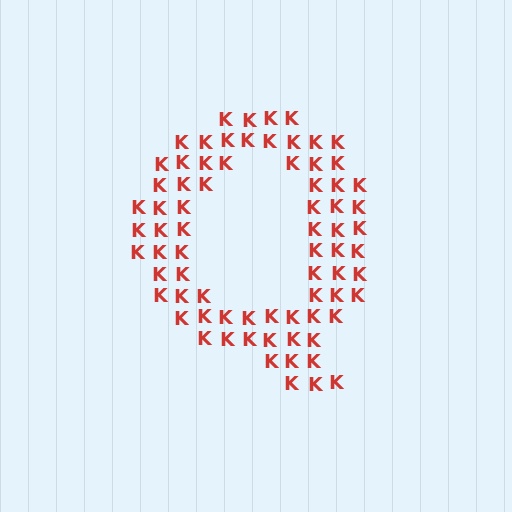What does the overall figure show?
The overall figure shows the letter Q.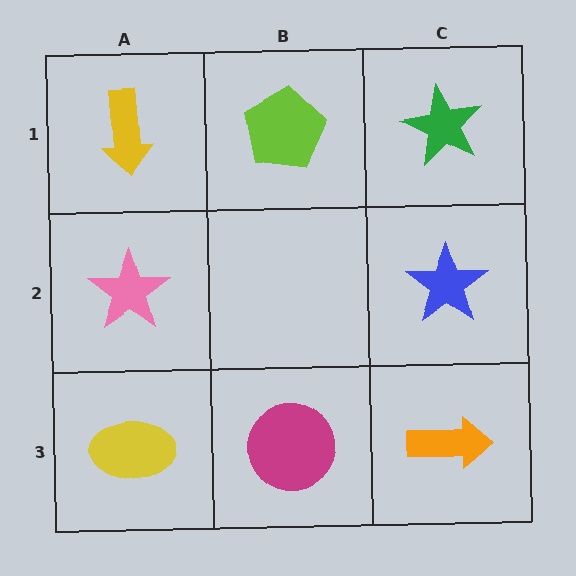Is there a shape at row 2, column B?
No, that cell is empty.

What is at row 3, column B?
A magenta circle.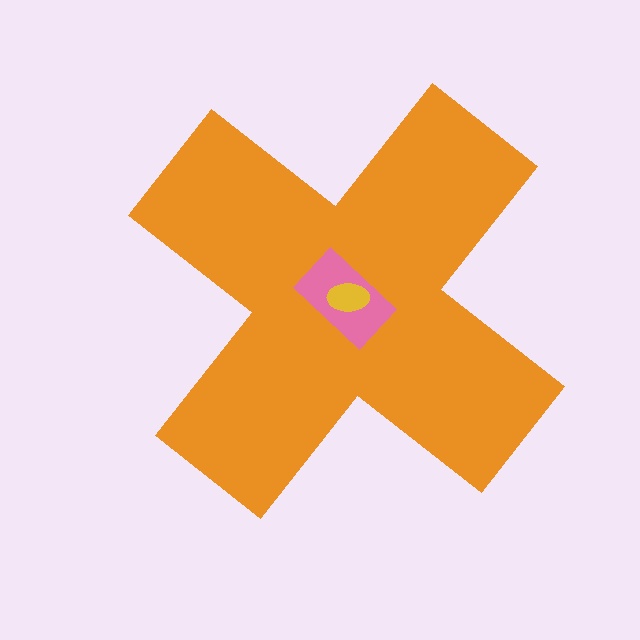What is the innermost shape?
The yellow ellipse.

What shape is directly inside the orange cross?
The pink rectangle.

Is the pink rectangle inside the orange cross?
Yes.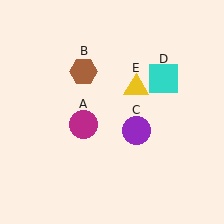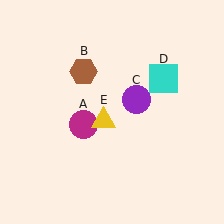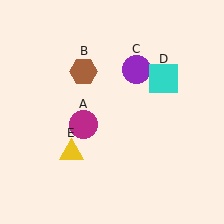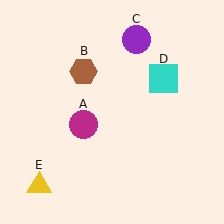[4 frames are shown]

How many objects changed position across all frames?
2 objects changed position: purple circle (object C), yellow triangle (object E).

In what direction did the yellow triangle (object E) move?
The yellow triangle (object E) moved down and to the left.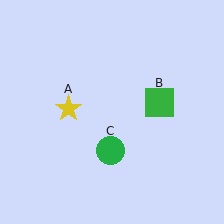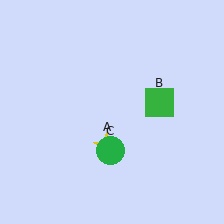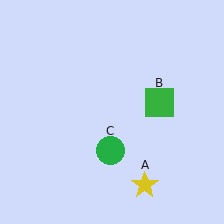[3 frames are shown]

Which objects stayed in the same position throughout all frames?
Green square (object B) and green circle (object C) remained stationary.